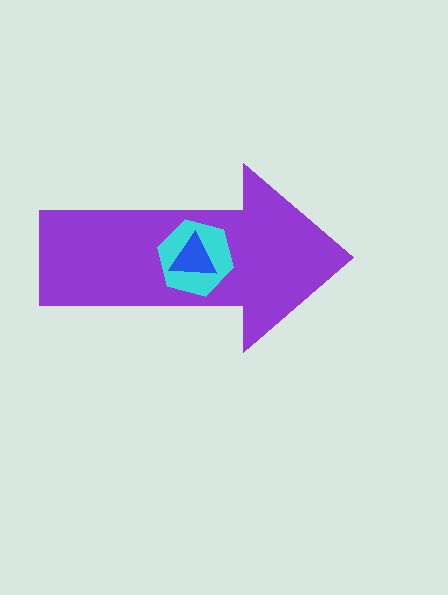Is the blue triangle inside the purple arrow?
Yes.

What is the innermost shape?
The blue triangle.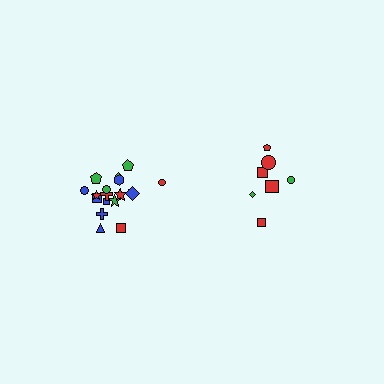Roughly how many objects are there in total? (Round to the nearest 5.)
Roughly 25 objects in total.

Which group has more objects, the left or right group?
The left group.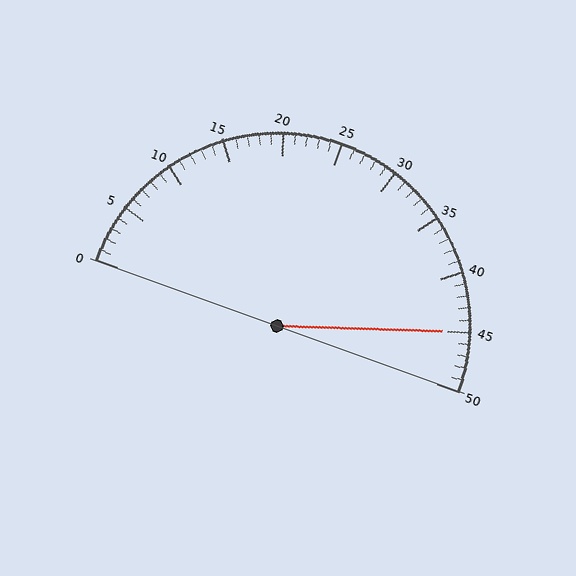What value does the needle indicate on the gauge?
The needle indicates approximately 45.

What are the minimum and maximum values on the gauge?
The gauge ranges from 0 to 50.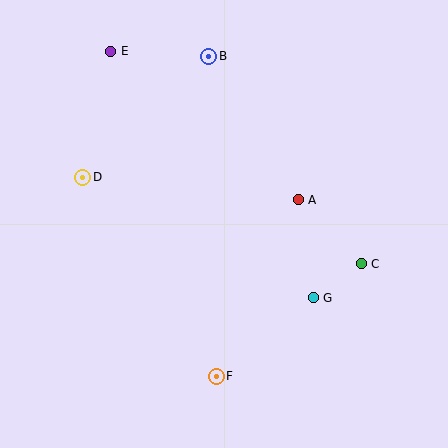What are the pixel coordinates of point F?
Point F is at (216, 376).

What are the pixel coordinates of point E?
Point E is at (111, 51).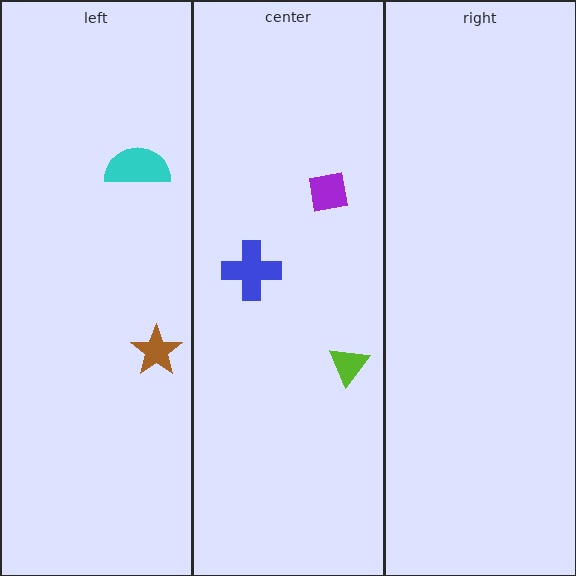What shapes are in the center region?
The purple square, the lime triangle, the blue cross.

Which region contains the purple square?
The center region.